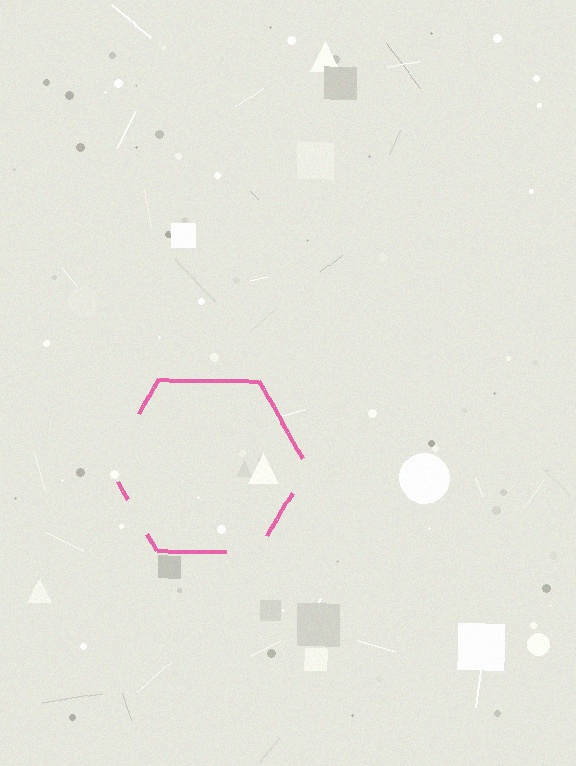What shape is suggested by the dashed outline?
The dashed outline suggests a hexagon.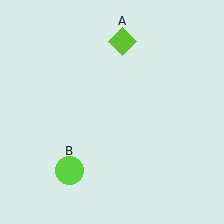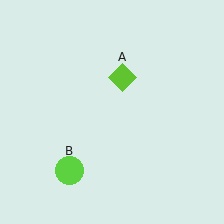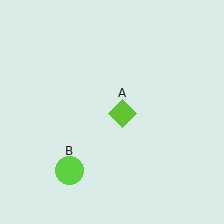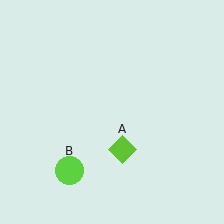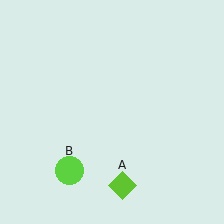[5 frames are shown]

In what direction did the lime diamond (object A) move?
The lime diamond (object A) moved down.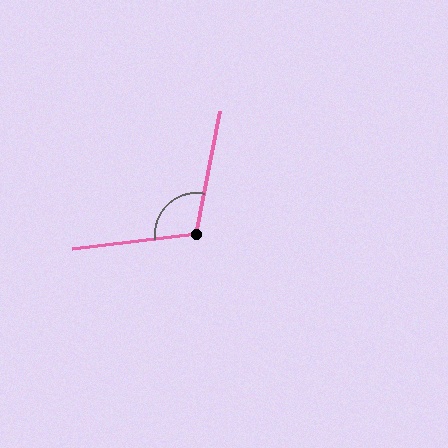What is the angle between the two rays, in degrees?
Approximately 108 degrees.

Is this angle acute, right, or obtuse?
It is obtuse.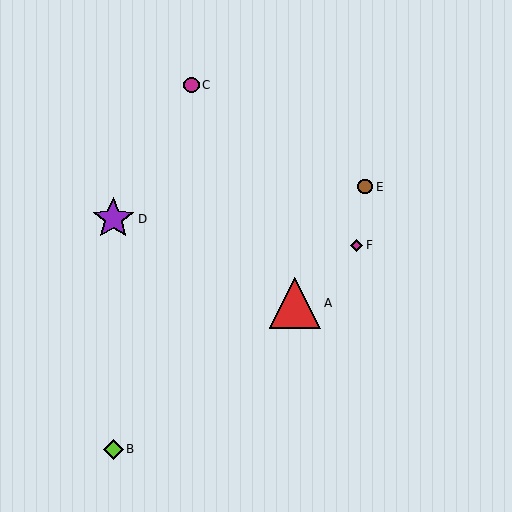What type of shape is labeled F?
Shape F is a magenta diamond.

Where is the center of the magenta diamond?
The center of the magenta diamond is at (357, 245).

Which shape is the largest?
The red triangle (labeled A) is the largest.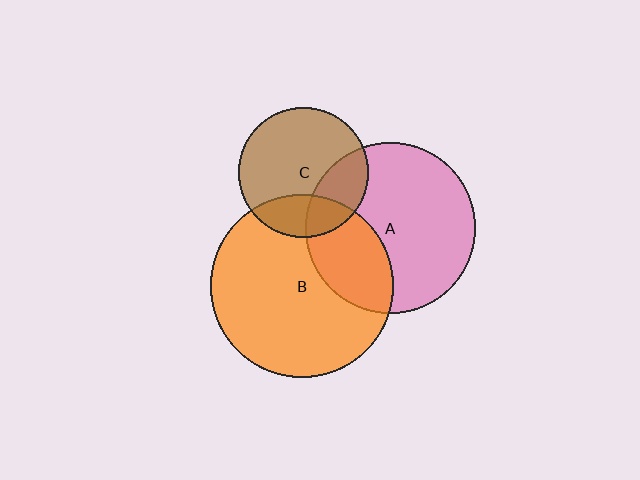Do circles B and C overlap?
Yes.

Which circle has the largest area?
Circle B (orange).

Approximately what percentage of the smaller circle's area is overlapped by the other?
Approximately 25%.